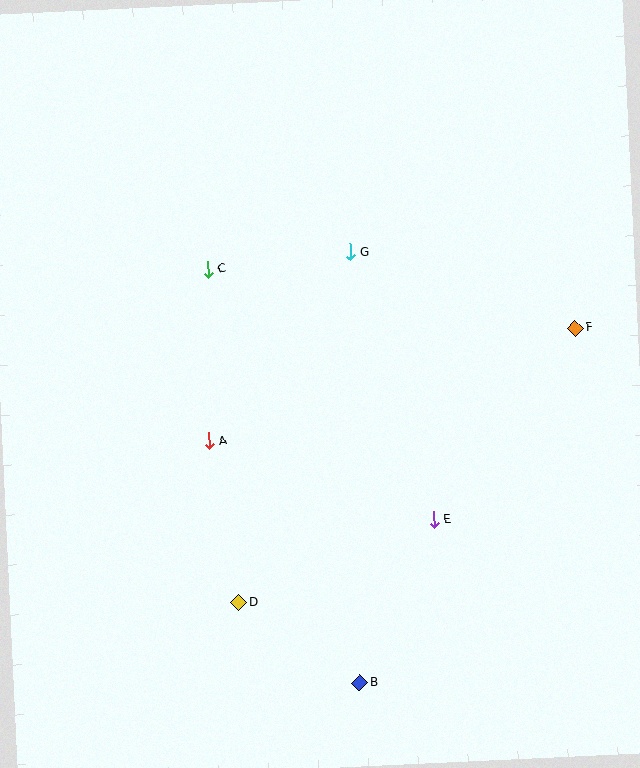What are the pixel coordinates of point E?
Point E is at (434, 520).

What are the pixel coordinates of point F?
Point F is at (575, 328).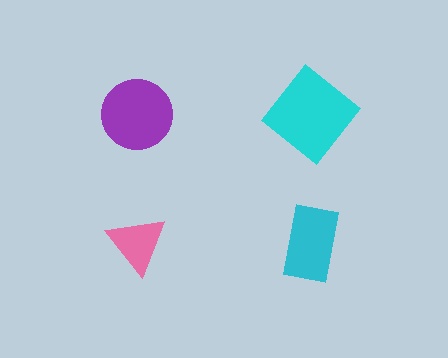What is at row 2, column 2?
A cyan rectangle.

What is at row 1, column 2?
A cyan diamond.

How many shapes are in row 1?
2 shapes.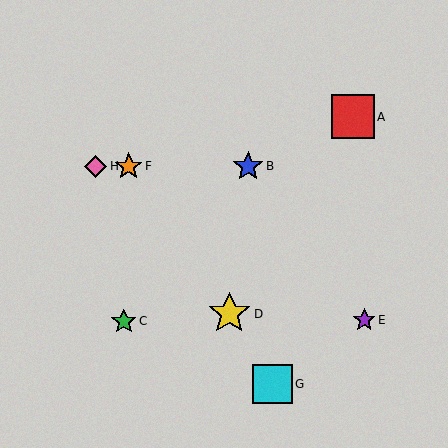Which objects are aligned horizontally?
Objects B, F, H are aligned horizontally.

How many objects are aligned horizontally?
3 objects (B, F, H) are aligned horizontally.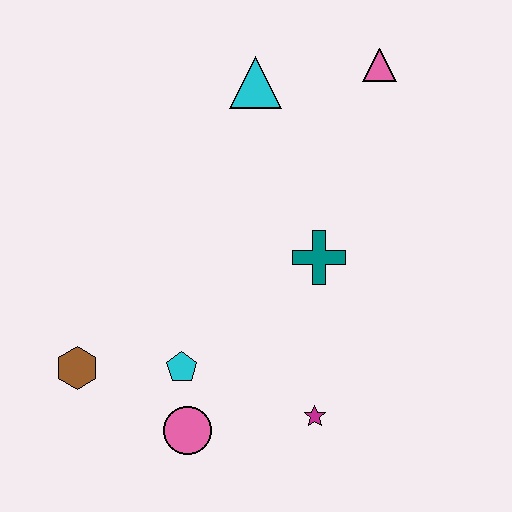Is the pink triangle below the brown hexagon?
No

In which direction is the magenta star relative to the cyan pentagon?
The magenta star is to the right of the cyan pentagon.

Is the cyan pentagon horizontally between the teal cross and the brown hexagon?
Yes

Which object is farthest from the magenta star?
The pink triangle is farthest from the magenta star.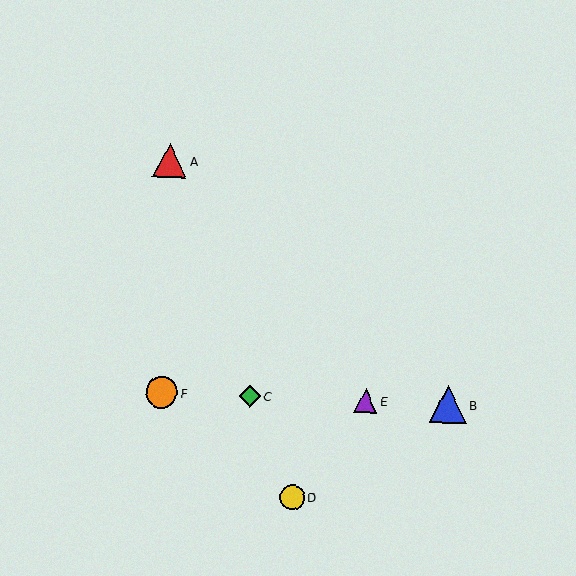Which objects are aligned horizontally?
Objects B, C, E, F are aligned horizontally.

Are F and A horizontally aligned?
No, F is at y≈392 and A is at y≈161.